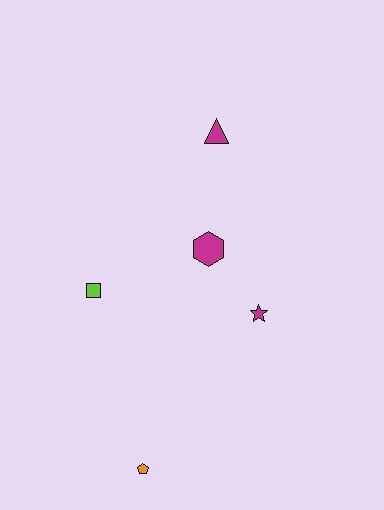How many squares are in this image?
There is 1 square.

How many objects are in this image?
There are 5 objects.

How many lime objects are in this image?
There is 1 lime object.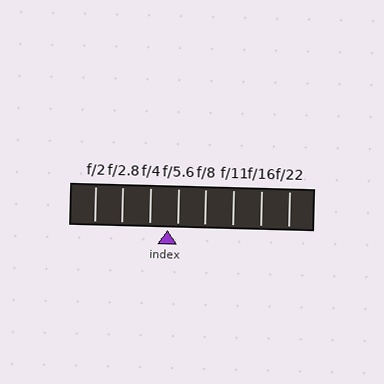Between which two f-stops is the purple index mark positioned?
The index mark is between f/4 and f/5.6.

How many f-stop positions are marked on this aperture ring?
There are 8 f-stop positions marked.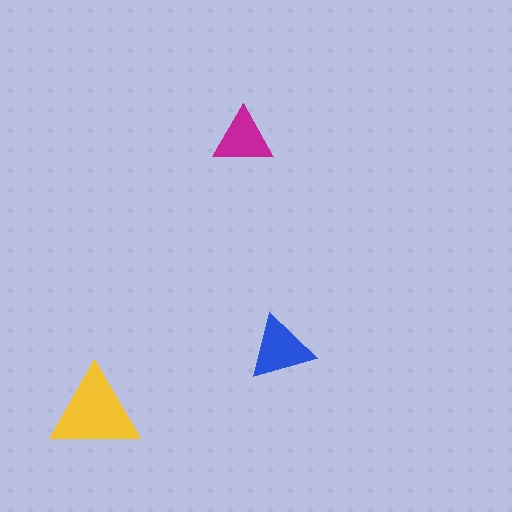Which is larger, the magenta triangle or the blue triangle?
The blue one.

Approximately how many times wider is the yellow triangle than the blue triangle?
About 1.5 times wider.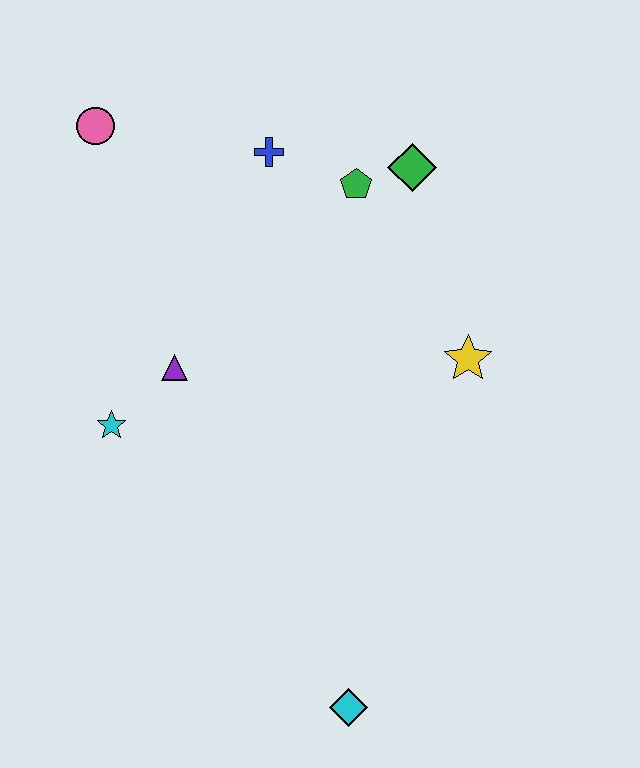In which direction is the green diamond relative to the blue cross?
The green diamond is to the right of the blue cross.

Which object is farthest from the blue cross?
The cyan diamond is farthest from the blue cross.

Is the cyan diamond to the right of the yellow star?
No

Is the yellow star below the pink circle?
Yes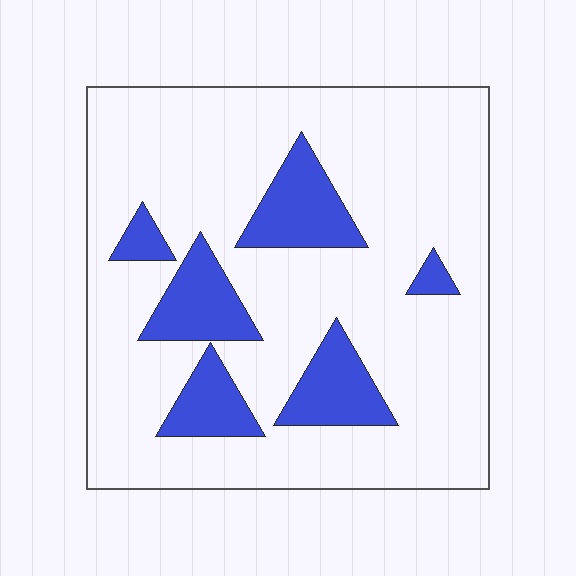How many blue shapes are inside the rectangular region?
6.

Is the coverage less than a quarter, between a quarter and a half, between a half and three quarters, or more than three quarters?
Less than a quarter.